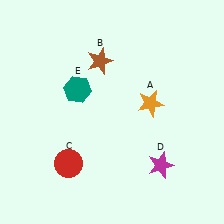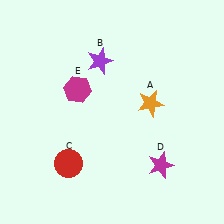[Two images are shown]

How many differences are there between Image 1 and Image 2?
There are 2 differences between the two images.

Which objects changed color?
B changed from brown to purple. E changed from teal to magenta.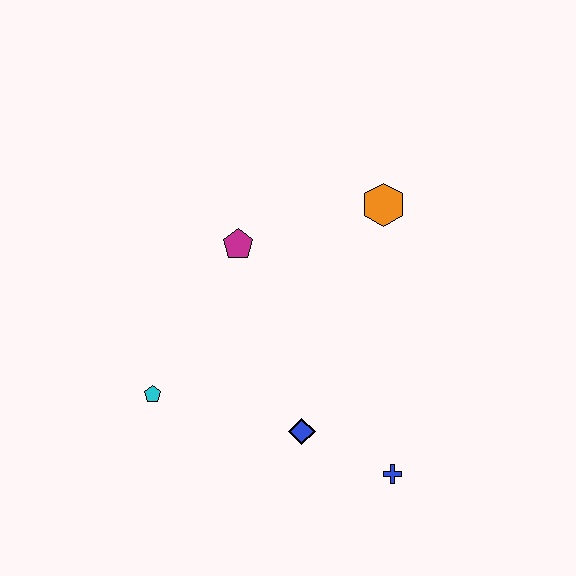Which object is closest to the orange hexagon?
The magenta pentagon is closest to the orange hexagon.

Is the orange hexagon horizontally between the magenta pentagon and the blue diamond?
No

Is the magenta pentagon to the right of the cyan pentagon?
Yes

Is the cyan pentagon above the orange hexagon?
No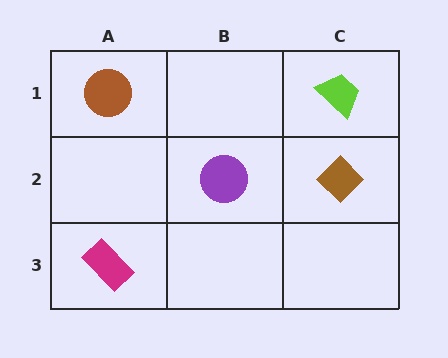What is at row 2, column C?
A brown diamond.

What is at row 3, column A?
A magenta rectangle.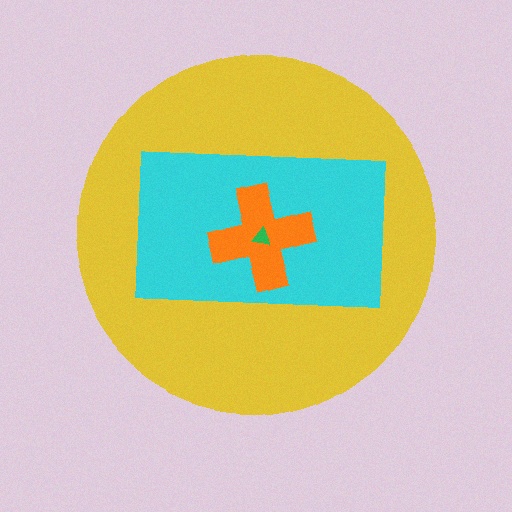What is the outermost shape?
The yellow circle.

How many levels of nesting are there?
4.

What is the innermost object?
The green triangle.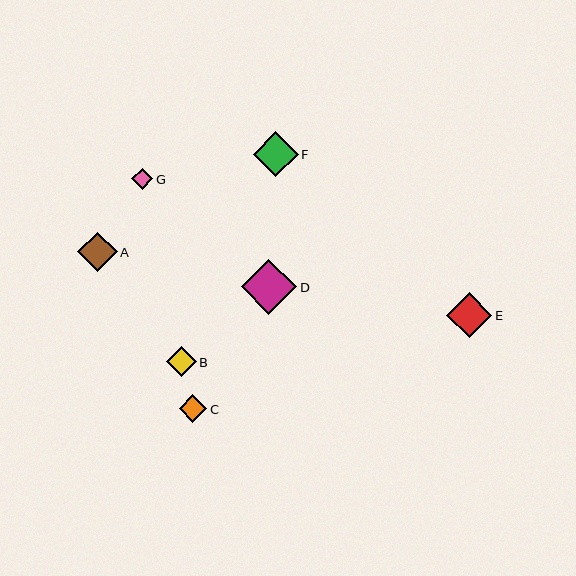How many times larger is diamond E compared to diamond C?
Diamond E is approximately 1.6 times the size of diamond C.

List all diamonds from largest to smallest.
From largest to smallest: D, F, E, A, B, C, G.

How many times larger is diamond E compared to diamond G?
Diamond E is approximately 2.1 times the size of diamond G.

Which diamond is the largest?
Diamond D is the largest with a size of approximately 56 pixels.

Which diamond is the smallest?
Diamond G is the smallest with a size of approximately 21 pixels.